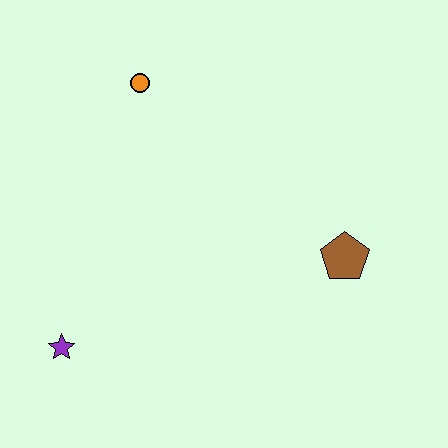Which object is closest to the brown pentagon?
The orange circle is closest to the brown pentagon.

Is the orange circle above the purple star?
Yes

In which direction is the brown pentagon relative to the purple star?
The brown pentagon is to the right of the purple star.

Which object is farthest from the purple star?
The brown pentagon is farthest from the purple star.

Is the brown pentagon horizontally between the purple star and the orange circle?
No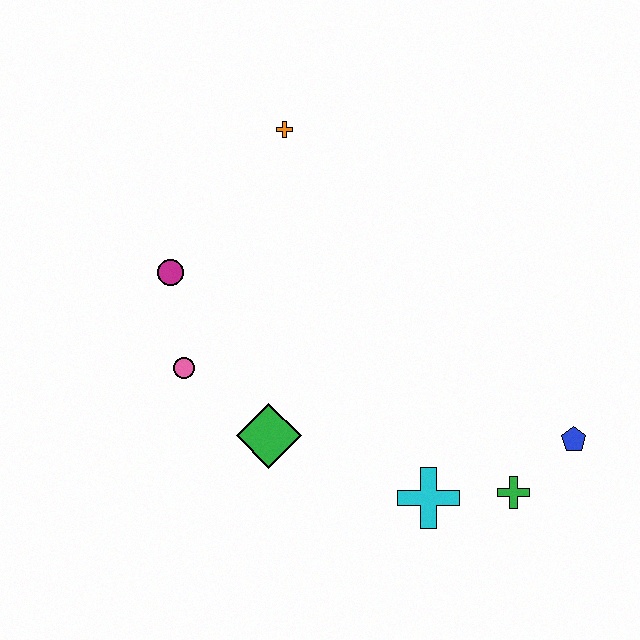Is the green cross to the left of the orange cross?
No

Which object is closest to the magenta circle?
The pink circle is closest to the magenta circle.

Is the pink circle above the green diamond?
Yes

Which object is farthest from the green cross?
The orange cross is farthest from the green cross.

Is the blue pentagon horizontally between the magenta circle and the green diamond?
No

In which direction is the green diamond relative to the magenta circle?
The green diamond is below the magenta circle.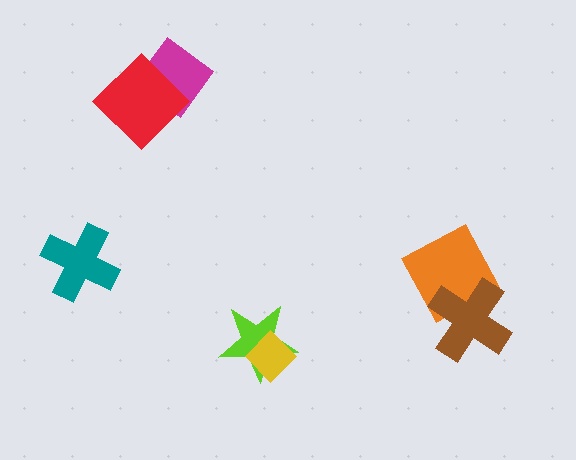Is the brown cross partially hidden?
No, no other shape covers it.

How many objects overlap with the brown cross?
1 object overlaps with the brown cross.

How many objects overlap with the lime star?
1 object overlaps with the lime star.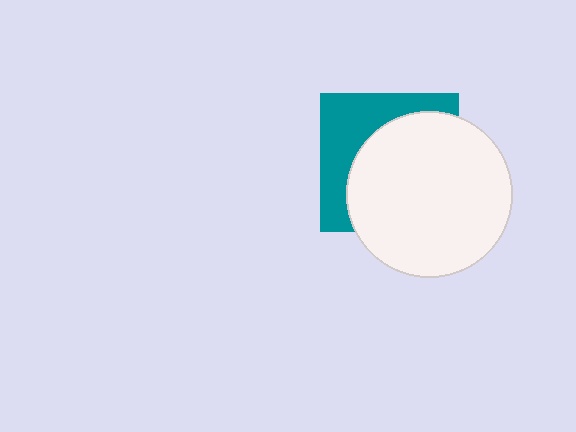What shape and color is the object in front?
The object in front is a white circle.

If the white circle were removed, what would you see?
You would see the complete teal square.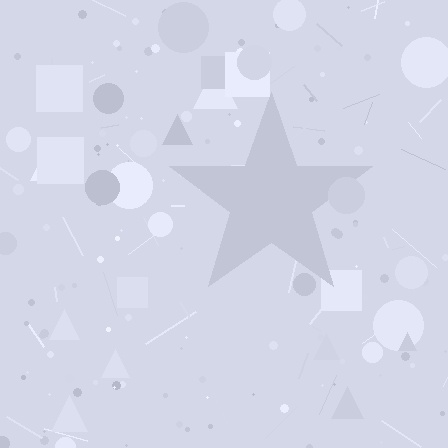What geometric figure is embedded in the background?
A star is embedded in the background.